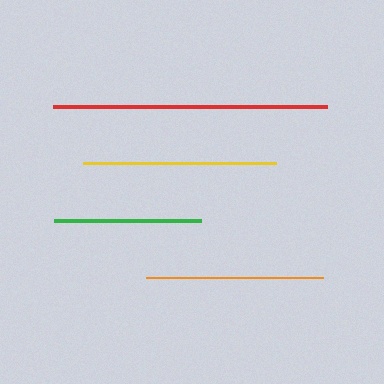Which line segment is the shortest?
The green line is the shortest at approximately 147 pixels.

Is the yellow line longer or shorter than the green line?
The yellow line is longer than the green line.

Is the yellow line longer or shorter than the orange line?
The yellow line is longer than the orange line.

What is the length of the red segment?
The red segment is approximately 274 pixels long.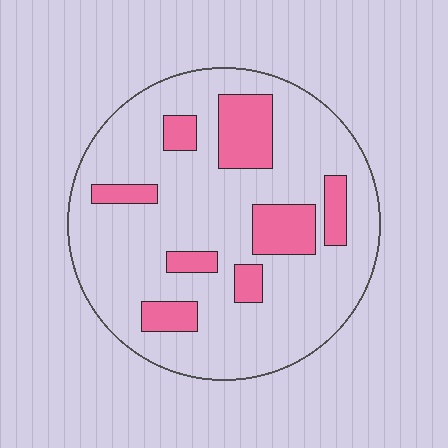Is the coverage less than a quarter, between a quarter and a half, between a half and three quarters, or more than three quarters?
Less than a quarter.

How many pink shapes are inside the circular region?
8.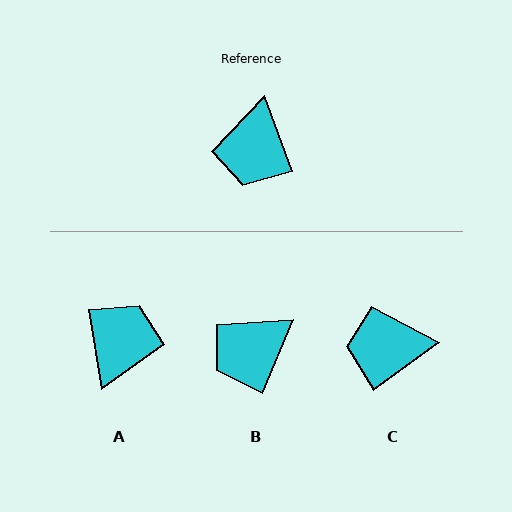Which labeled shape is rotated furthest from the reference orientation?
A, about 169 degrees away.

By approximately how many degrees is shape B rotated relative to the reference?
Approximately 43 degrees clockwise.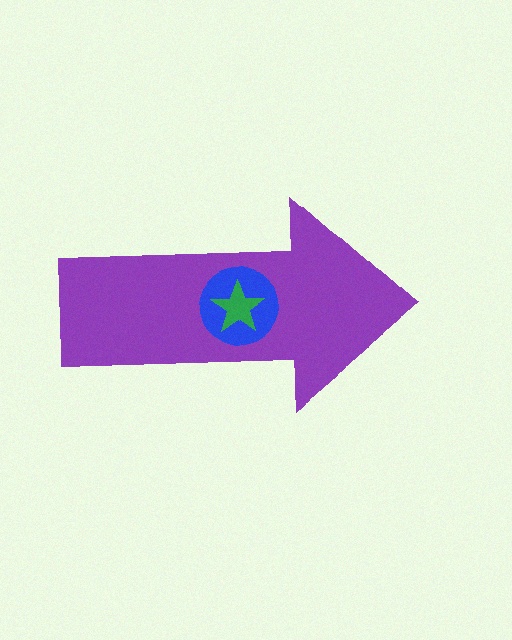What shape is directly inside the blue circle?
The green star.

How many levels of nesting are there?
3.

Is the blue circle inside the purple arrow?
Yes.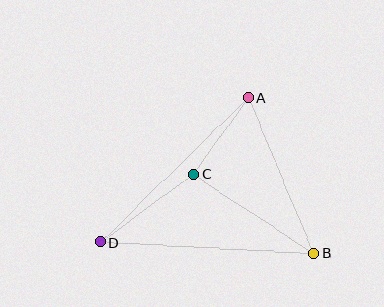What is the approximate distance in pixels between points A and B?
The distance between A and B is approximately 169 pixels.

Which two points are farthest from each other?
Points B and D are farthest from each other.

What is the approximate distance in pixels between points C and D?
The distance between C and D is approximately 115 pixels.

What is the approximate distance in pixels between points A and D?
The distance between A and D is approximately 207 pixels.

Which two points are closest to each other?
Points A and C are closest to each other.